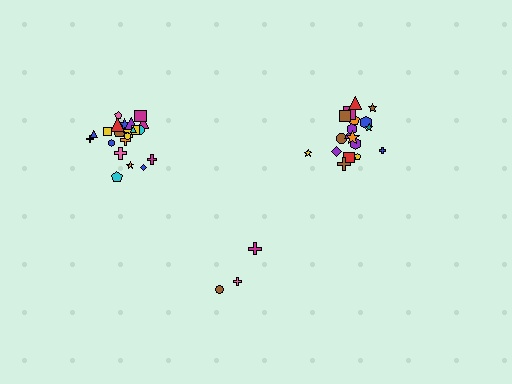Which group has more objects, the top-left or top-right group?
The top-left group.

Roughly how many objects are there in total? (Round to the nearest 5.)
Roughly 45 objects in total.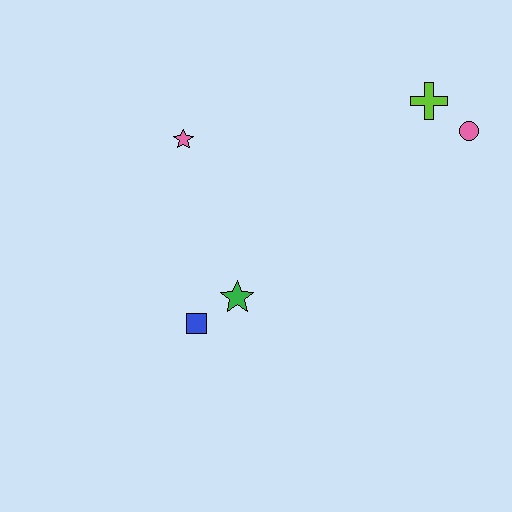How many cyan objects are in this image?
There are no cyan objects.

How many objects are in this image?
There are 5 objects.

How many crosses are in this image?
There is 1 cross.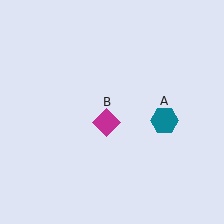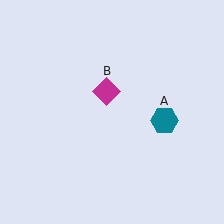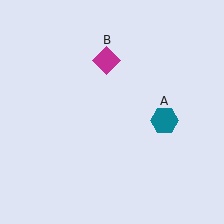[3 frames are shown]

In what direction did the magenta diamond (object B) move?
The magenta diamond (object B) moved up.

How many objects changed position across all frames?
1 object changed position: magenta diamond (object B).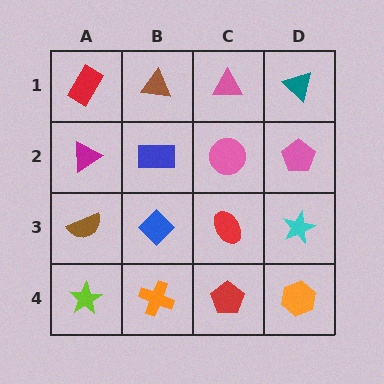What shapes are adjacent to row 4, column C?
A red ellipse (row 3, column C), an orange cross (row 4, column B), an orange hexagon (row 4, column D).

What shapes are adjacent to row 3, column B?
A blue rectangle (row 2, column B), an orange cross (row 4, column B), a brown semicircle (row 3, column A), a red ellipse (row 3, column C).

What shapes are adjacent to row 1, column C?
A pink circle (row 2, column C), a brown triangle (row 1, column B), a teal triangle (row 1, column D).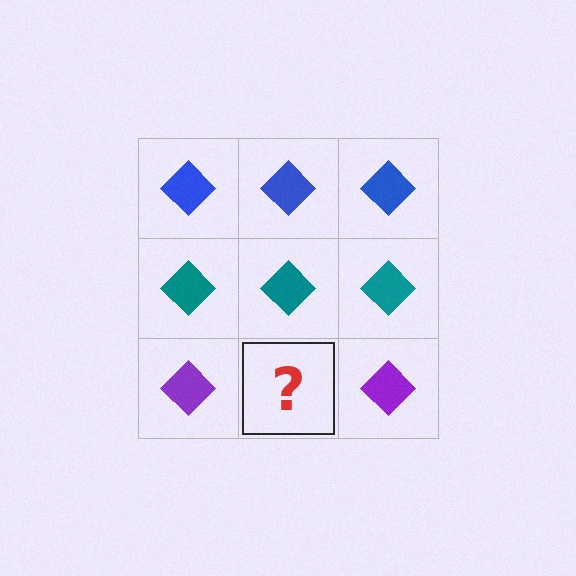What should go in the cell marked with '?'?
The missing cell should contain a purple diamond.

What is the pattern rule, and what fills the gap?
The rule is that each row has a consistent color. The gap should be filled with a purple diamond.